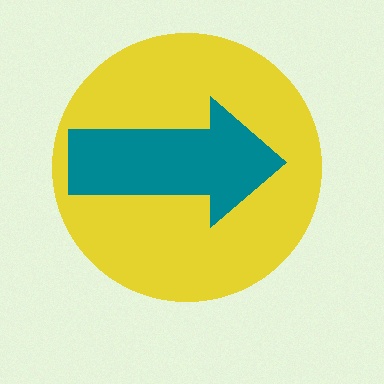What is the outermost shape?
The yellow circle.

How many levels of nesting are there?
2.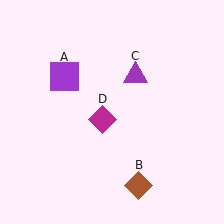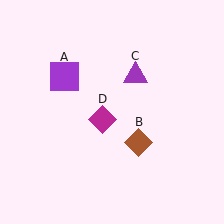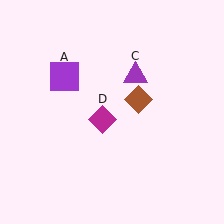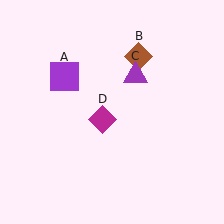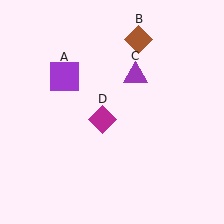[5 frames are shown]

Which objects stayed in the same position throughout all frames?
Purple square (object A) and purple triangle (object C) and magenta diamond (object D) remained stationary.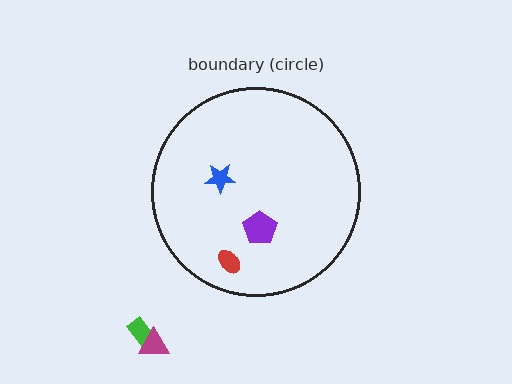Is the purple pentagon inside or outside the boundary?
Inside.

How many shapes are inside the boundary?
3 inside, 2 outside.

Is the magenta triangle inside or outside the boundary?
Outside.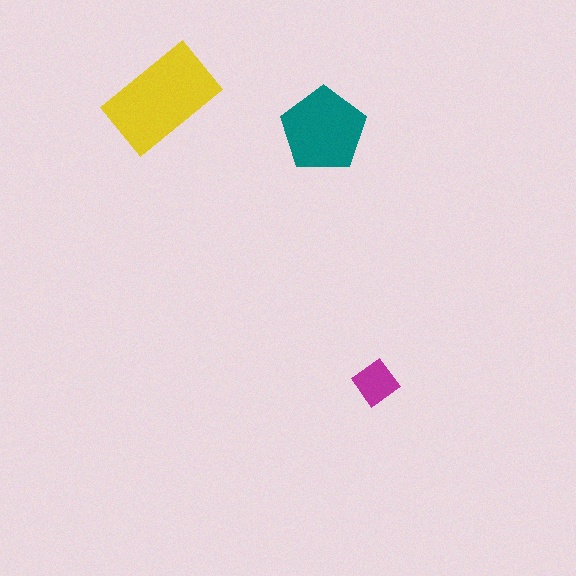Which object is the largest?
The yellow rectangle.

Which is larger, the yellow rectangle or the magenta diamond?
The yellow rectangle.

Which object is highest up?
The yellow rectangle is topmost.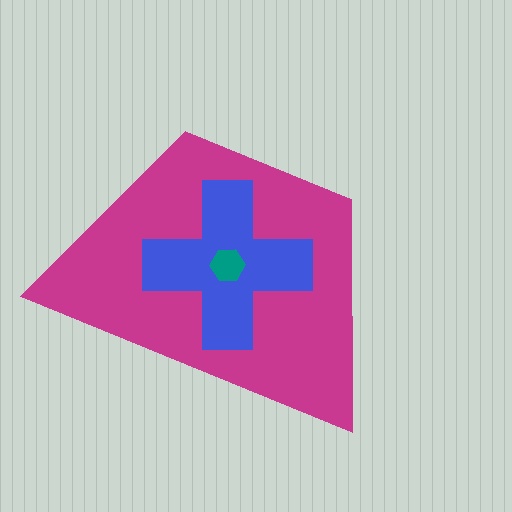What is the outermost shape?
The magenta trapezoid.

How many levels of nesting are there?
3.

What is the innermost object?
The teal hexagon.